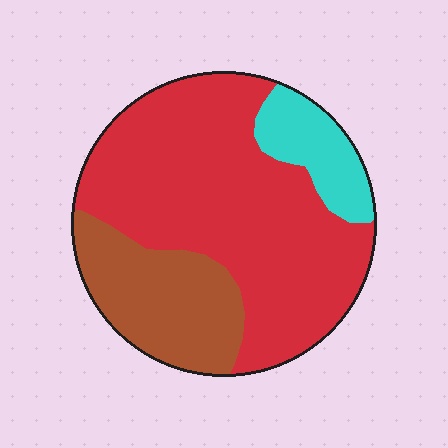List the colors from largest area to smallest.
From largest to smallest: red, brown, cyan.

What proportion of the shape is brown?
Brown covers 24% of the shape.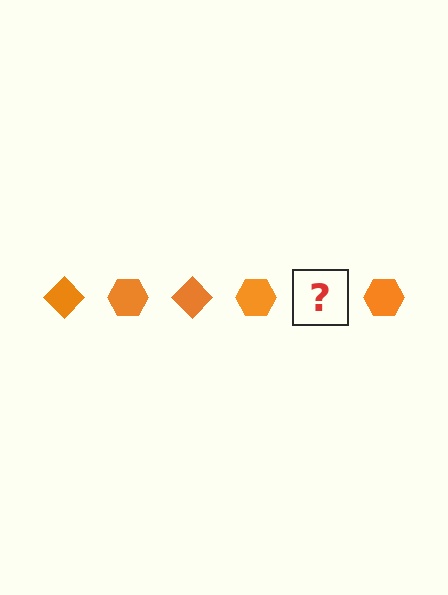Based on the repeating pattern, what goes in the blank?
The blank should be an orange diamond.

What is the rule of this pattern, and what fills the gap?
The rule is that the pattern cycles through diamond, hexagon shapes in orange. The gap should be filled with an orange diamond.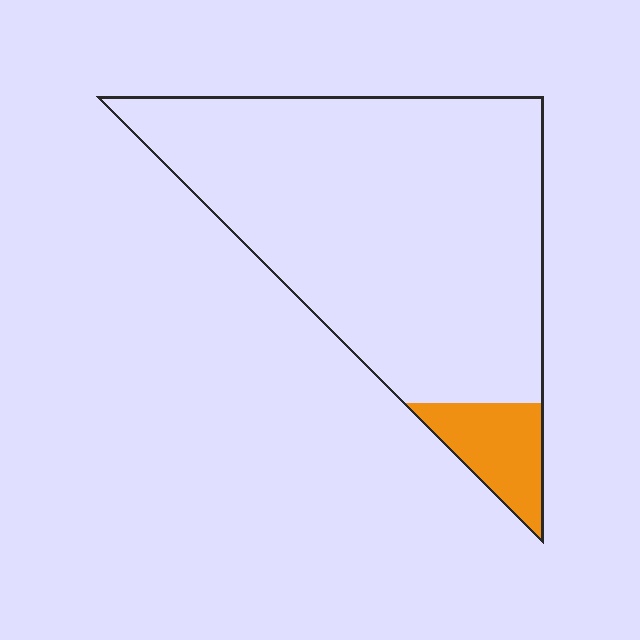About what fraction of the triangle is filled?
About one tenth (1/10).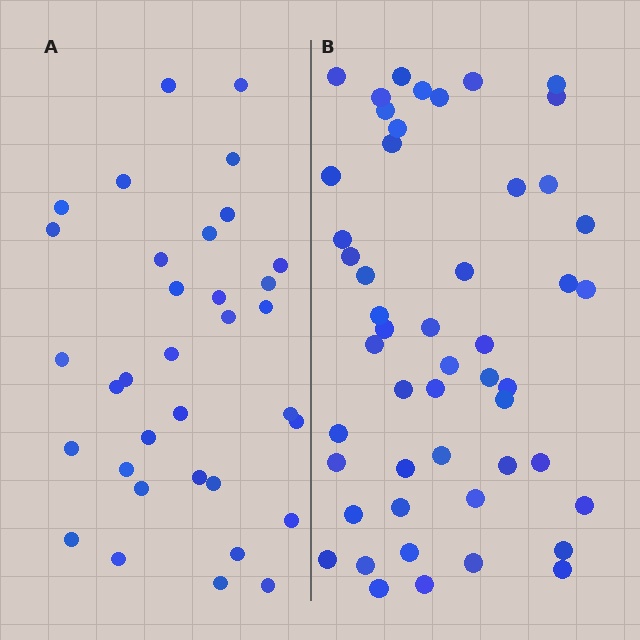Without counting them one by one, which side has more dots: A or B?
Region B (the right region) has more dots.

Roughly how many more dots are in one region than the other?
Region B has approximately 15 more dots than region A.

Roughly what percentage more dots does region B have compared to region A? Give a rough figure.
About 45% more.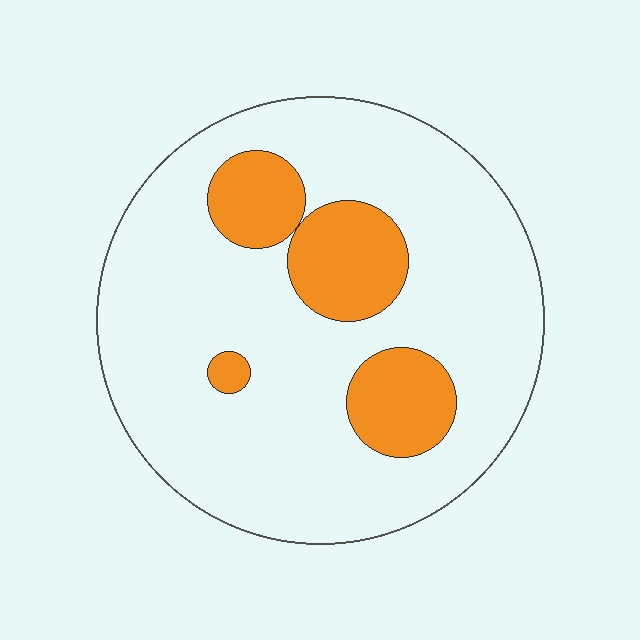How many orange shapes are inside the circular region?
4.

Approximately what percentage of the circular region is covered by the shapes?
Approximately 20%.